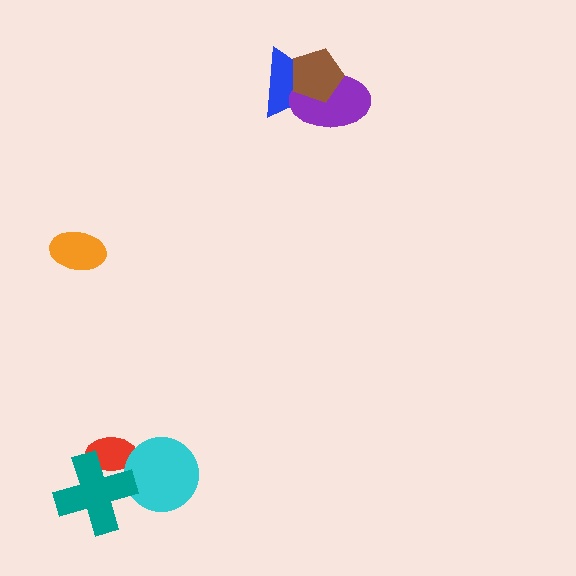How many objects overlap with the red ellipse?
2 objects overlap with the red ellipse.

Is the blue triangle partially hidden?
Yes, it is partially covered by another shape.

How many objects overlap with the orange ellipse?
0 objects overlap with the orange ellipse.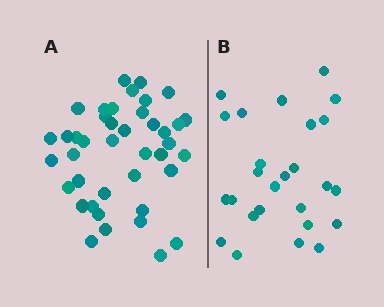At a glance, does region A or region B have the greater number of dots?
Region A (the left region) has more dots.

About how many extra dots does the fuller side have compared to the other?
Region A has approximately 15 more dots than region B.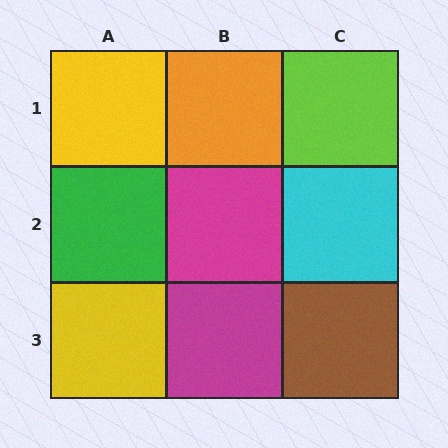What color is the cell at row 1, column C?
Lime.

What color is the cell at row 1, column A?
Yellow.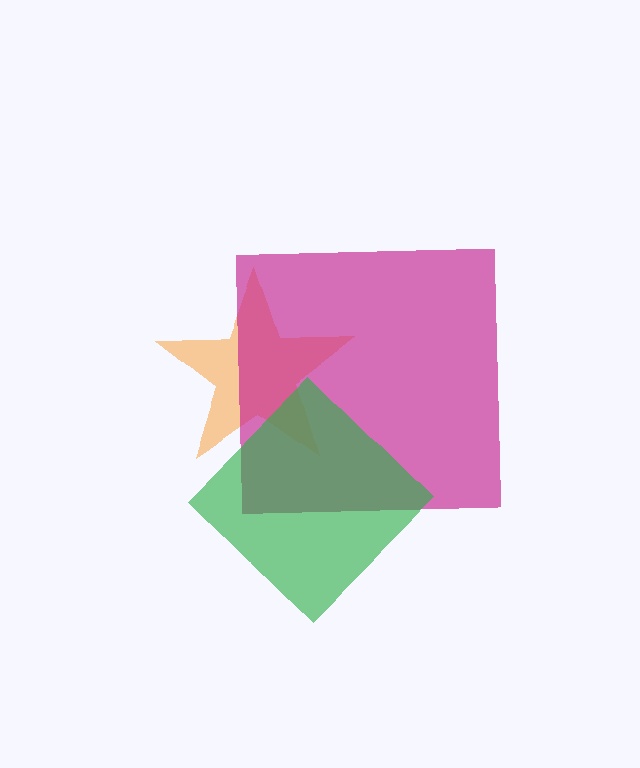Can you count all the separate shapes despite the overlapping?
Yes, there are 3 separate shapes.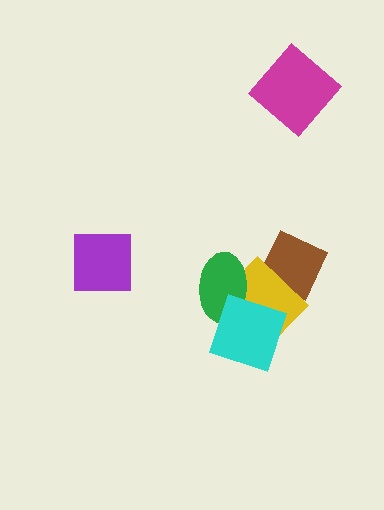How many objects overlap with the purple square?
0 objects overlap with the purple square.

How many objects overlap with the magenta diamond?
0 objects overlap with the magenta diamond.